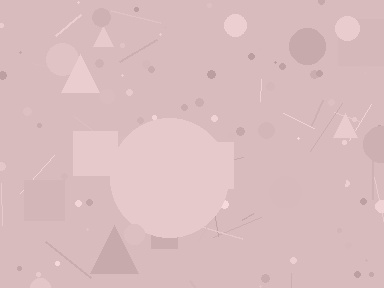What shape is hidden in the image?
A circle is hidden in the image.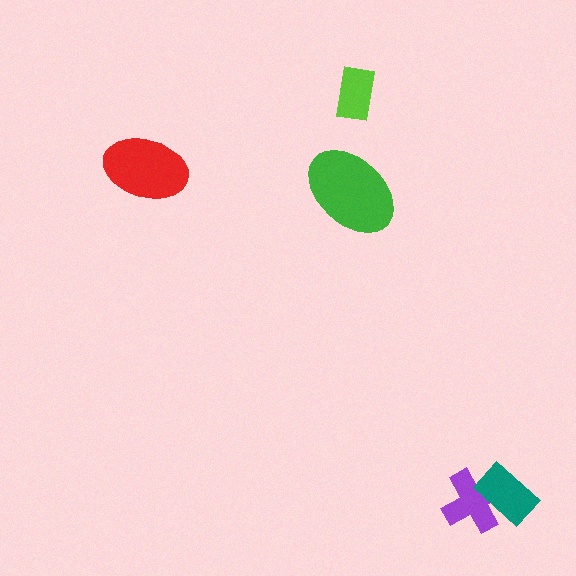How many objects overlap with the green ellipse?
0 objects overlap with the green ellipse.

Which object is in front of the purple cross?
The teal rectangle is in front of the purple cross.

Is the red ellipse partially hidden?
No, no other shape covers it.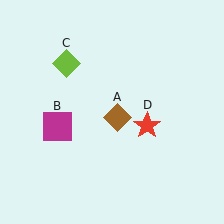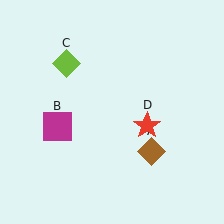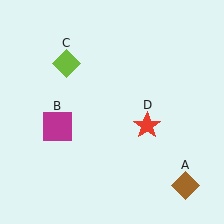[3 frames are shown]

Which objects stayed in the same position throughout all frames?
Magenta square (object B) and lime diamond (object C) and red star (object D) remained stationary.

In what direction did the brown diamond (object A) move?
The brown diamond (object A) moved down and to the right.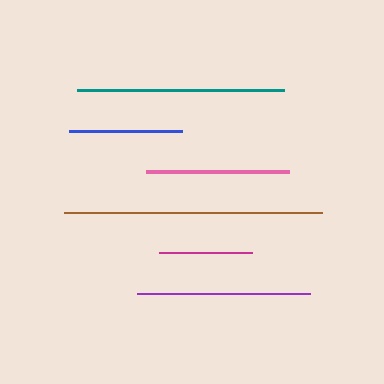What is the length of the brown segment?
The brown segment is approximately 258 pixels long.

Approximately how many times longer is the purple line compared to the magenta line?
The purple line is approximately 1.9 times the length of the magenta line.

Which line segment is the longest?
The brown line is the longest at approximately 258 pixels.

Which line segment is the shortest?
The magenta line is the shortest at approximately 93 pixels.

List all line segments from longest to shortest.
From longest to shortest: brown, teal, purple, pink, blue, magenta.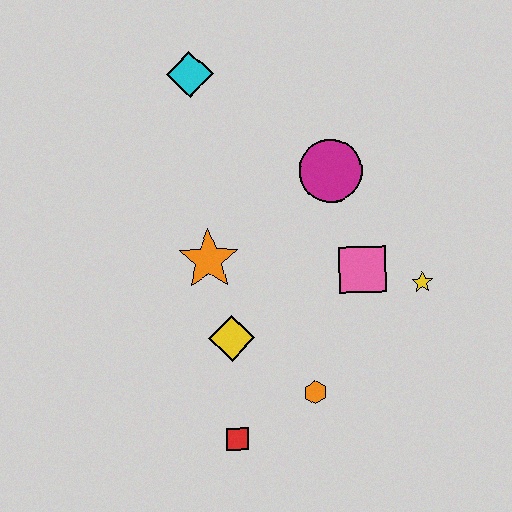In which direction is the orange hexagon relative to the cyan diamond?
The orange hexagon is below the cyan diamond.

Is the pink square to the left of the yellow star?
Yes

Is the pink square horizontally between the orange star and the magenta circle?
No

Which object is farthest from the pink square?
The cyan diamond is farthest from the pink square.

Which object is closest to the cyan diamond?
The magenta circle is closest to the cyan diamond.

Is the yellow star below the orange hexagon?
No